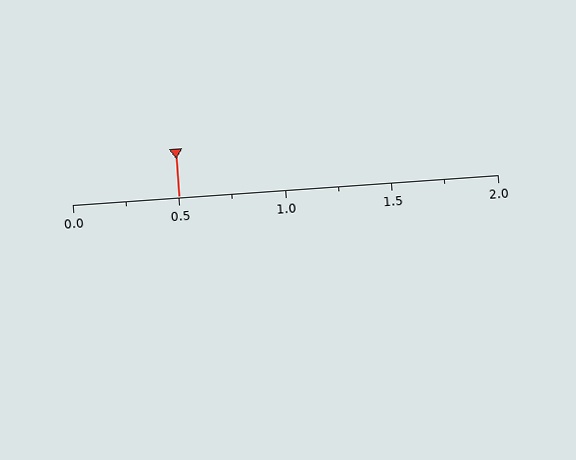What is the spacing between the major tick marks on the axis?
The major ticks are spaced 0.5 apart.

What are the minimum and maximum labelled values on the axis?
The axis runs from 0.0 to 2.0.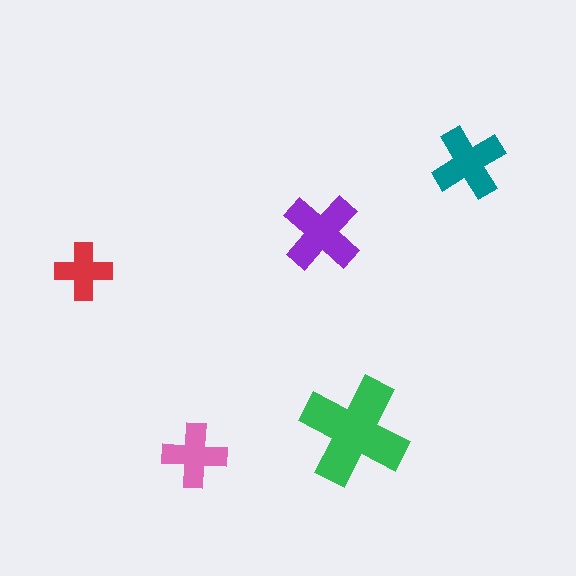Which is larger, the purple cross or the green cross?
The green one.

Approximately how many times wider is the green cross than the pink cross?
About 1.5 times wider.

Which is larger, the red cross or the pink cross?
The pink one.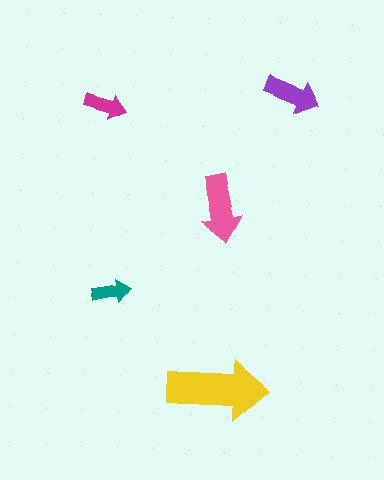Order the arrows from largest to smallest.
the yellow one, the pink one, the purple one, the magenta one, the teal one.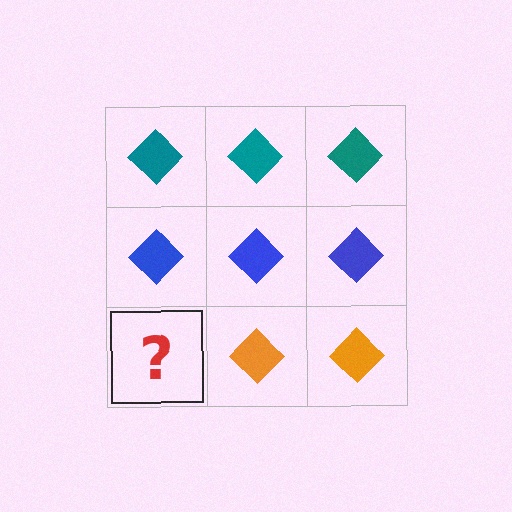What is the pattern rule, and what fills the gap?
The rule is that each row has a consistent color. The gap should be filled with an orange diamond.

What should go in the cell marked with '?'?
The missing cell should contain an orange diamond.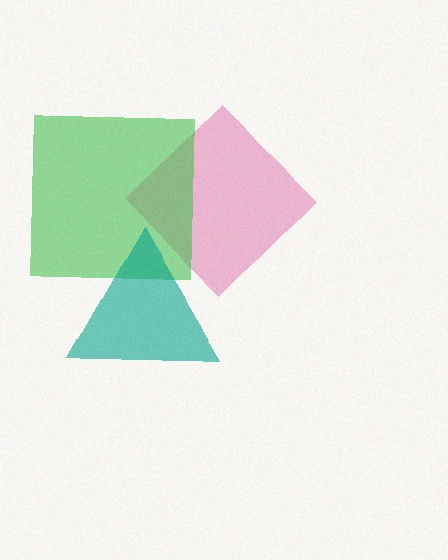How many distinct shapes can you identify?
There are 3 distinct shapes: a pink diamond, a green square, a teal triangle.